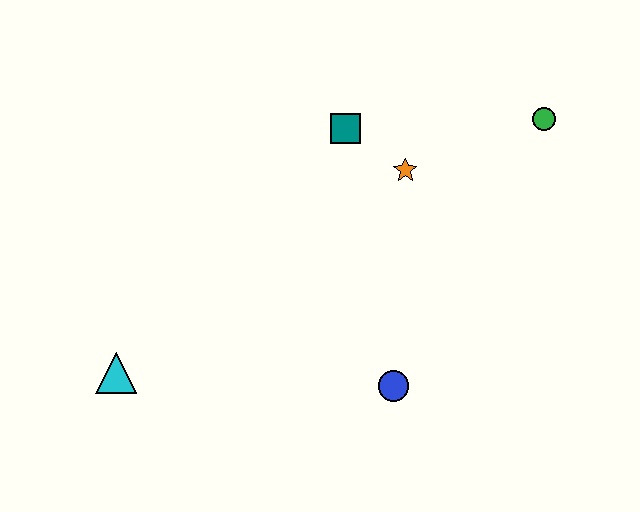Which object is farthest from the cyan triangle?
The green circle is farthest from the cyan triangle.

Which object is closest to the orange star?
The teal square is closest to the orange star.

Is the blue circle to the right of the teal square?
Yes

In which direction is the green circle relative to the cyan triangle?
The green circle is to the right of the cyan triangle.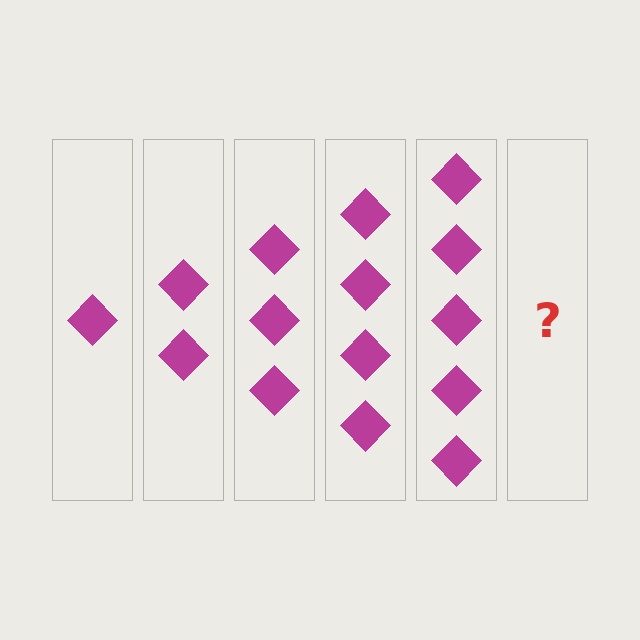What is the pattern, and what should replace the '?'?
The pattern is that each step adds one more diamond. The '?' should be 6 diamonds.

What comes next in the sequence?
The next element should be 6 diamonds.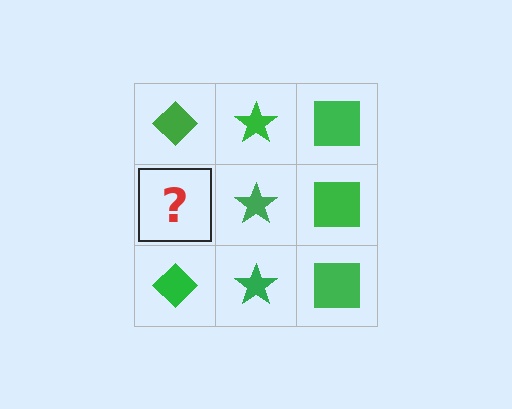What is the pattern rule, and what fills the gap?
The rule is that each column has a consistent shape. The gap should be filled with a green diamond.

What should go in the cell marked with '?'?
The missing cell should contain a green diamond.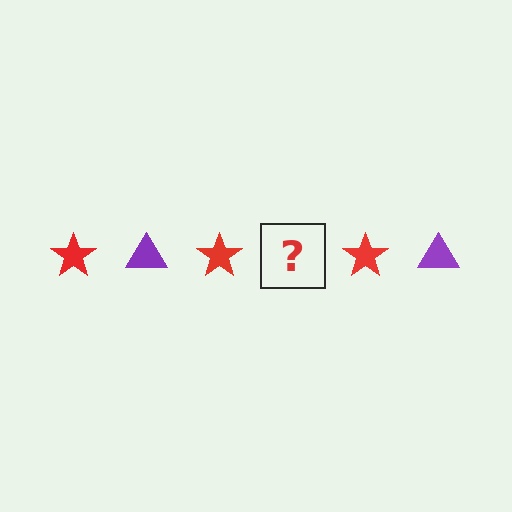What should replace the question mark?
The question mark should be replaced with a purple triangle.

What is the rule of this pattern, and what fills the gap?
The rule is that the pattern alternates between red star and purple triangle. The gap should be filled with a purple triangle.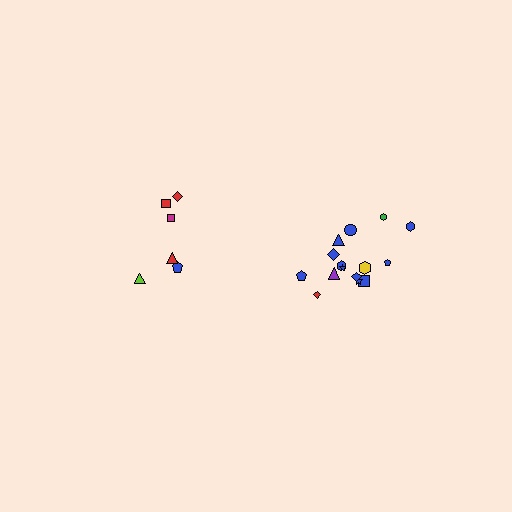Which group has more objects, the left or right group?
The right group.